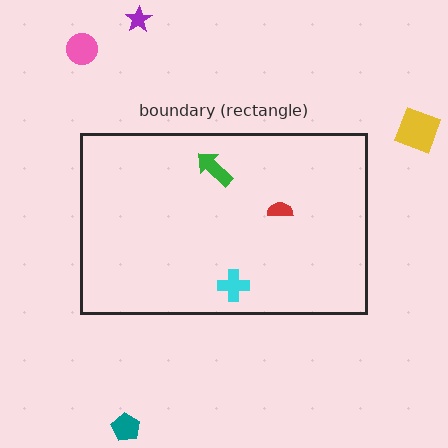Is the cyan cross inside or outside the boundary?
Inside.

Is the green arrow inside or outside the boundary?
Inside.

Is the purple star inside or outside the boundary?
Outside.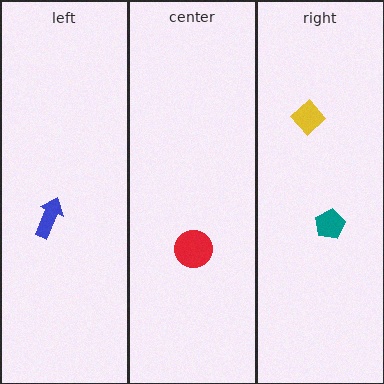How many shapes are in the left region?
1.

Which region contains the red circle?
The center region.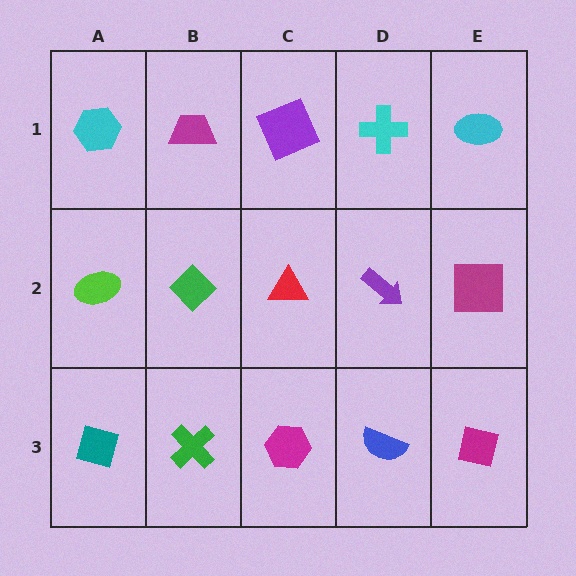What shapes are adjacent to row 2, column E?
A cyan ellipse (row 1, column E), a magenta square (row 3, column E), a purple arrow (row 2, column D).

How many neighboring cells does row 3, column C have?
3.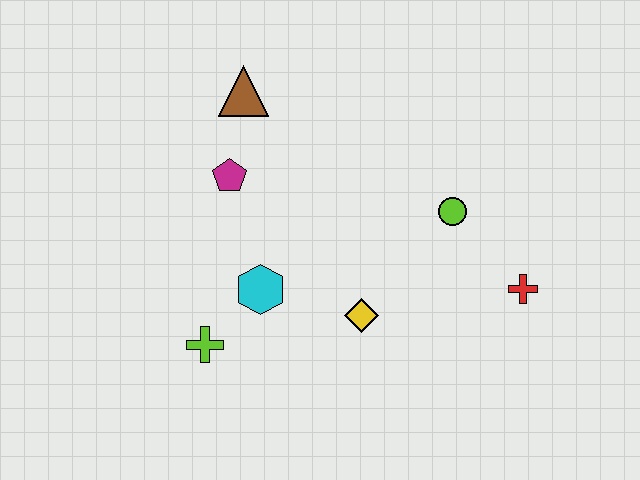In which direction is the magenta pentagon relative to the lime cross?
The magenta pentagon is above the lime cross.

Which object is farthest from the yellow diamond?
The brown triangle is farthest from the yellow diamond.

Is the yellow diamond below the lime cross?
No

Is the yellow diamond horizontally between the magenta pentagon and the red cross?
Yes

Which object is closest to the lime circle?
The red cross is closest to the lime circle.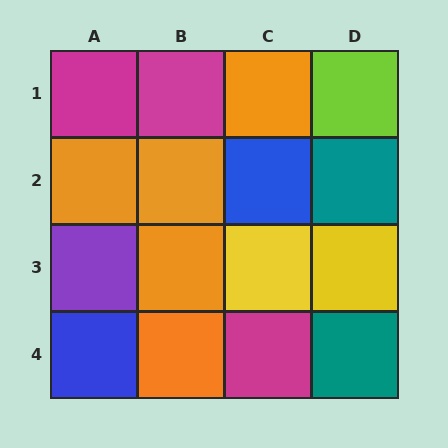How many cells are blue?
2 cells are blue.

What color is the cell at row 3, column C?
Yellow.